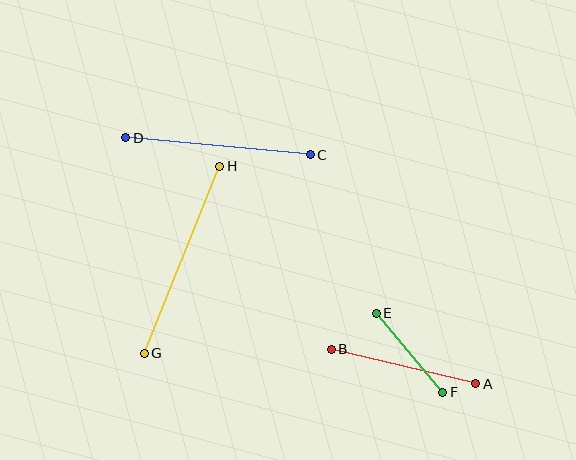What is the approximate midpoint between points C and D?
The midpoint is at approximately (218, 146) pixels.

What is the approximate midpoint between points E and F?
The midpoint is at approximately (409, 353) pixels.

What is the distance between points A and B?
The distance is approximately 149 pixels.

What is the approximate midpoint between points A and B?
The midpoint is at approximately (404, 366) pixels.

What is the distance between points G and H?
The distance is approximately 202 pixels.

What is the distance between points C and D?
The distance is approximately 186 pixels.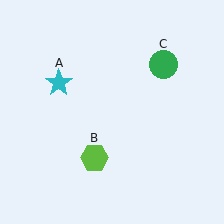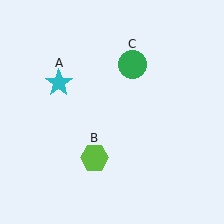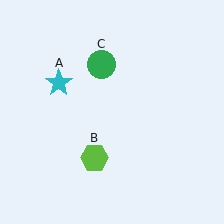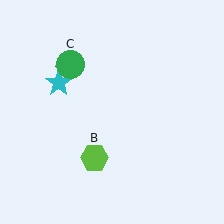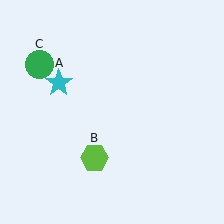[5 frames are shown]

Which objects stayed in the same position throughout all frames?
Cyan star (object A) and lime hexagon (object B) remained stationary.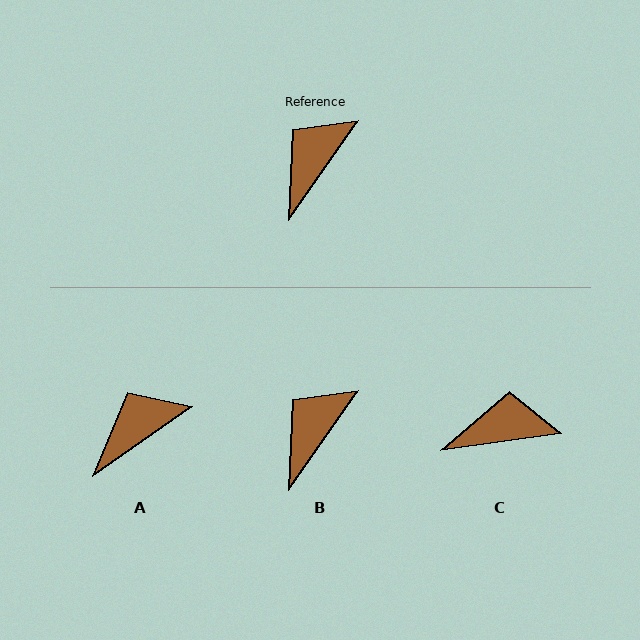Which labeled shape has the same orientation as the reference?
B.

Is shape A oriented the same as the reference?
No, it is off by about 20 degrees.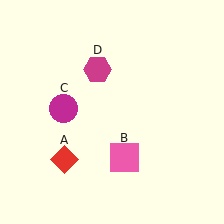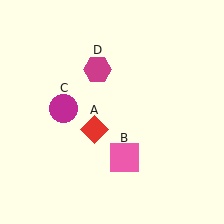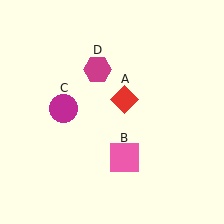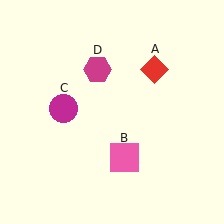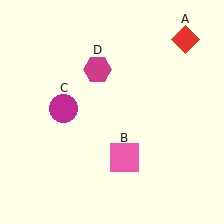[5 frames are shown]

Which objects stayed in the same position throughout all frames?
Pink square (object B) and magenta circle (object C) and magenta hexagon (object D) remained stationary.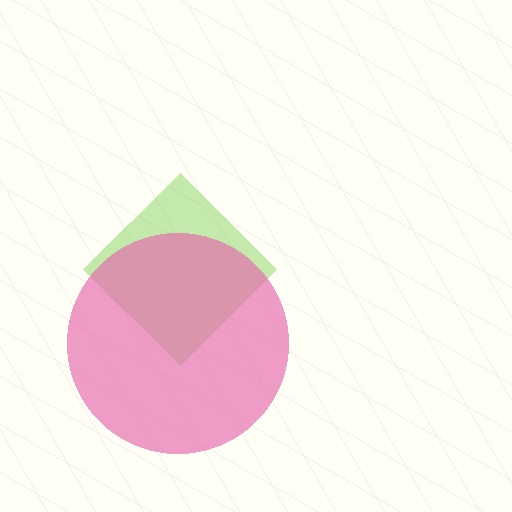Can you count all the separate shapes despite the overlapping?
Yes, there are 2 separate shapes.